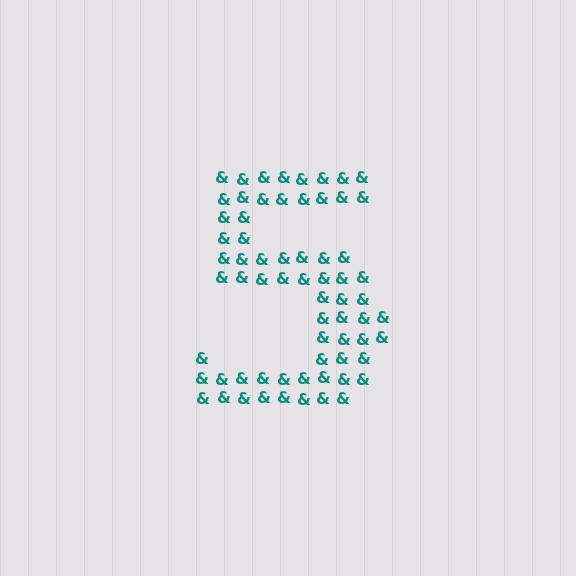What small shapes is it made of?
It is made of small ampersands.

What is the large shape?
The large shape is the digit 5.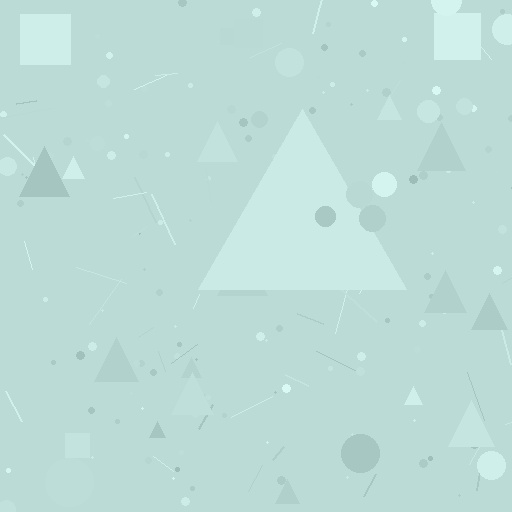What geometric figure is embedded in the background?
A triangle is embedded in the background.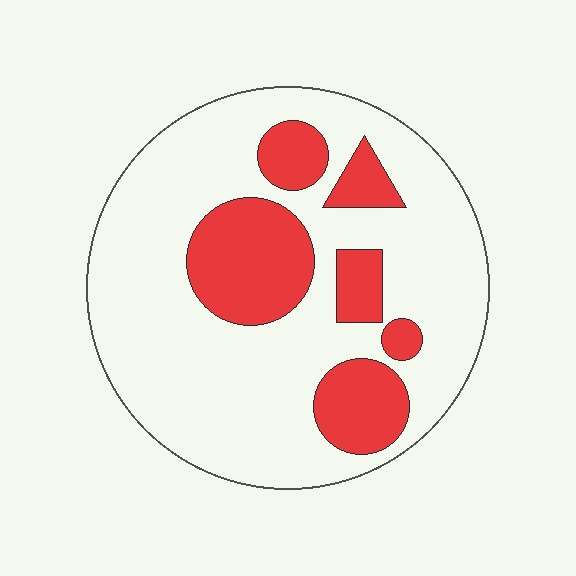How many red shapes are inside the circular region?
6.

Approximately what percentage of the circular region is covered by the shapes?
Approximately 25%.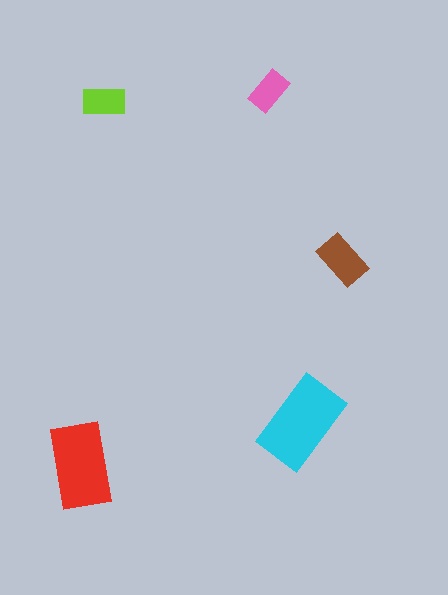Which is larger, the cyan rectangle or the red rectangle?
The cyan one.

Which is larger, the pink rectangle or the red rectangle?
The red one.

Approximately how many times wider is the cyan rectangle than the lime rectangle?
About 2 times wider.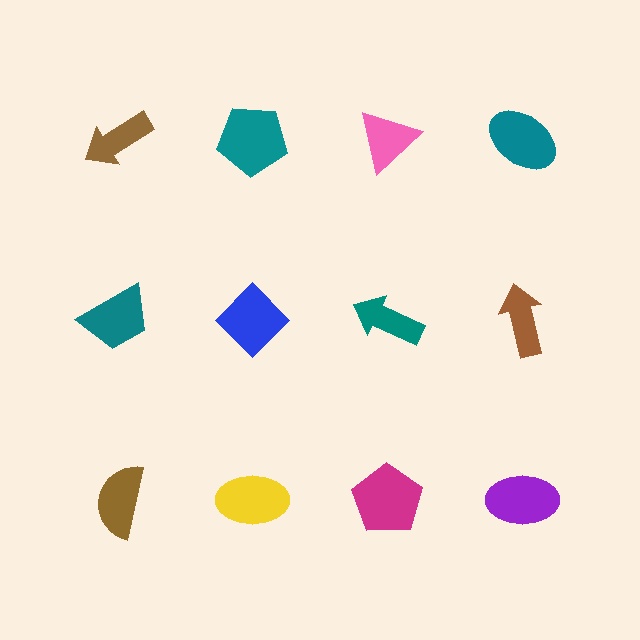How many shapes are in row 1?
4 shapes.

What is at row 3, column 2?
A yellow ellipse.